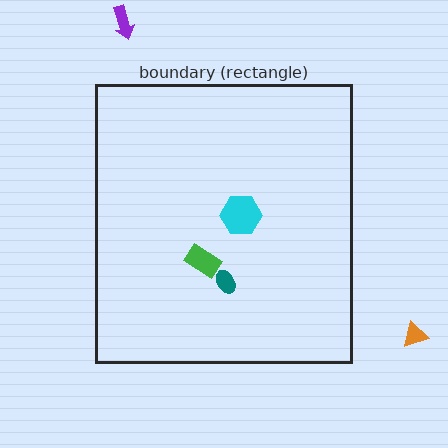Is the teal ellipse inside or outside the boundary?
Inside.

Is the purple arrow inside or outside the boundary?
Outside.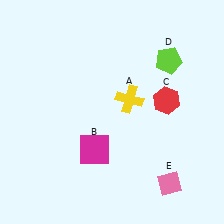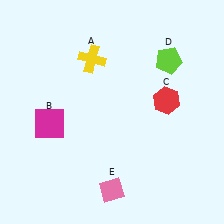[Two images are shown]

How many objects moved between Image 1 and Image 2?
3 objects moved between the two images.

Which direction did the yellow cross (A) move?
The yellow cross (A) moved up.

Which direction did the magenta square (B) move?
The magenta square (B) moved left.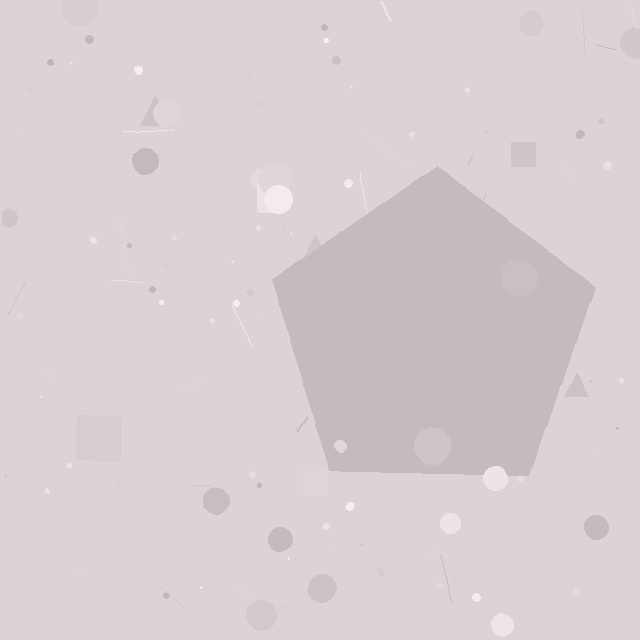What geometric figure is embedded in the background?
A pentagon is embedded in the background.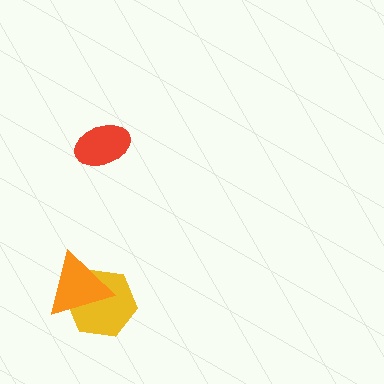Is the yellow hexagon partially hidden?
Yes, it is partially covered by another shape.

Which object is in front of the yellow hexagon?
The orange triangle is in front of the yellow hexagon.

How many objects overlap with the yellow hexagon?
1 object overlaps with the yellow hexagon.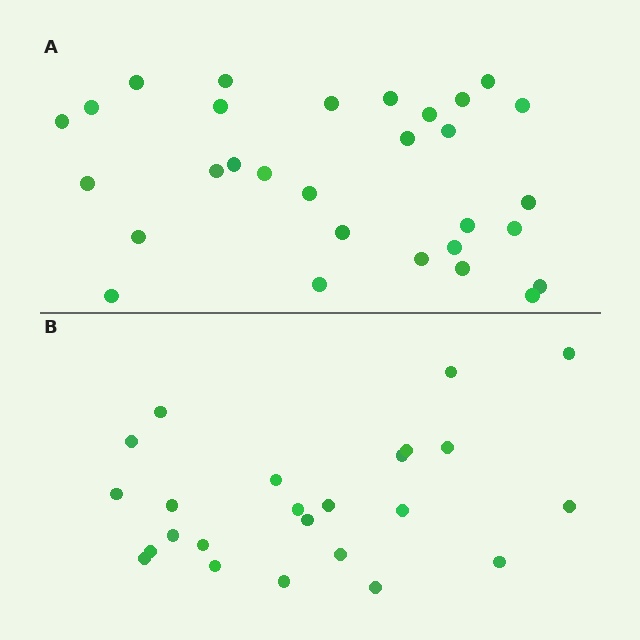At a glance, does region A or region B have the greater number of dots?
Region A (the top region) has more dots.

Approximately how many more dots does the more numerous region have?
Region A has about 6 more dots than region B.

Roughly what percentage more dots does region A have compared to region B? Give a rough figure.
About 25% more.